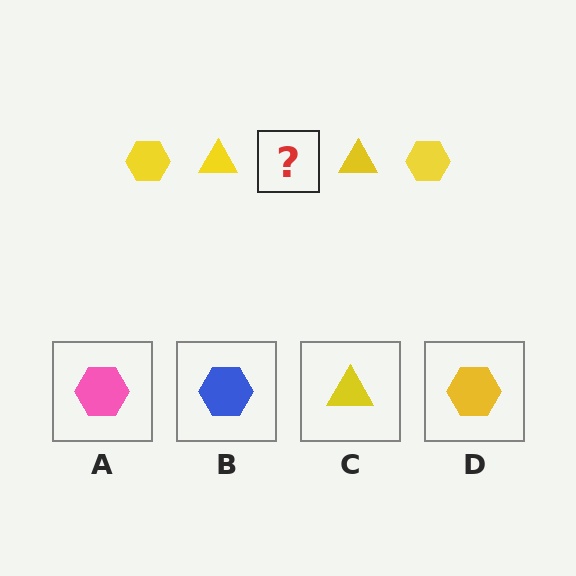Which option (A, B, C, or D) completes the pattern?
D.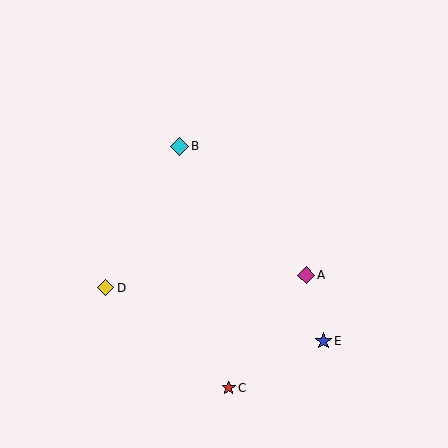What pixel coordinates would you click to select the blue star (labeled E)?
Click at (323, 341) to select the blue star E.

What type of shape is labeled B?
Shape B is a cyan diamond.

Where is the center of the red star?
The center of the red star is at (229, 388).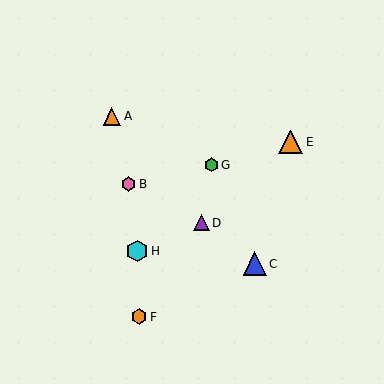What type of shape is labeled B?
Shape B is a pink hexagon.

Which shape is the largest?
The orange triangle (labeled E) is the largest.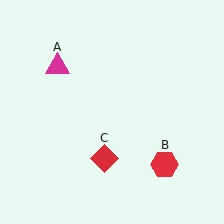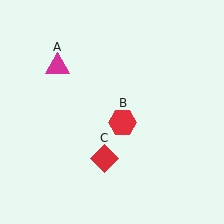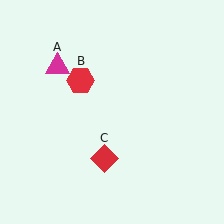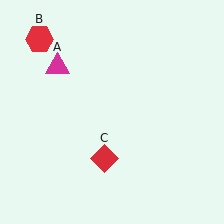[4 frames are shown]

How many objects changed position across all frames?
1 object changed position: red hexagon (object B).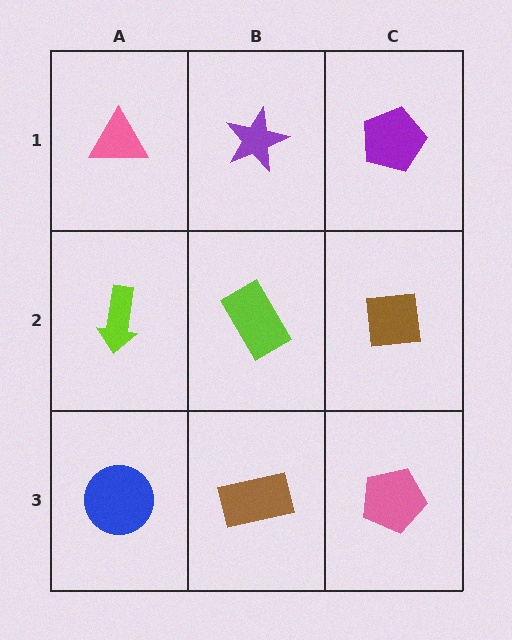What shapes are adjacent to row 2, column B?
A purple star (row 1, column B), a brown rectangle (row 3, column B), a lime arrow (row 2, column A), a brown square (row 2, column C).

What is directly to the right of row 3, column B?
A pink pentagon.